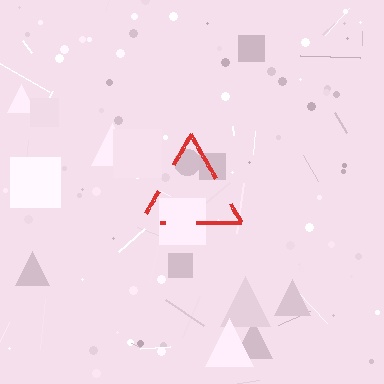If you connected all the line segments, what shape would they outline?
They would outline a triangle.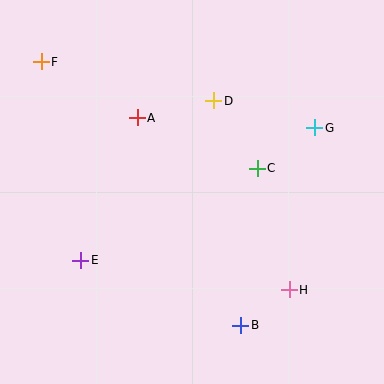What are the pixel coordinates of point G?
Point G is at (315, 128).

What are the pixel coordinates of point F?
Point F is at (41, 62).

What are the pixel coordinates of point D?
Point D is at (214, 101).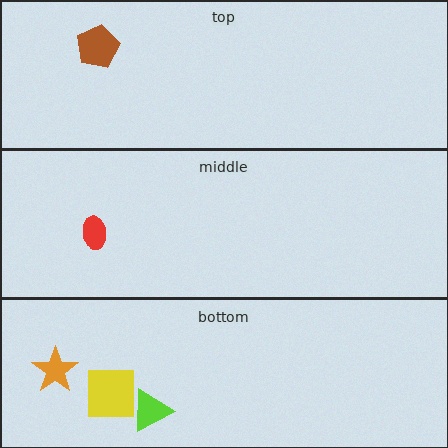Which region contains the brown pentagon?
The top region.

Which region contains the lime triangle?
The bottom region.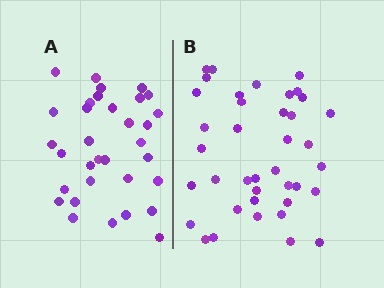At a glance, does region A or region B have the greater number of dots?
Region B (the right region) has more dots.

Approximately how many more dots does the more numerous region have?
Region B has about 6 more dots than region A.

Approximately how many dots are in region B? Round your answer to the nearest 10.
About 40 dots. (The exact count is 39, which rounds to 40.)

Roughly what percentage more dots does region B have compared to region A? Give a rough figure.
About 20% more.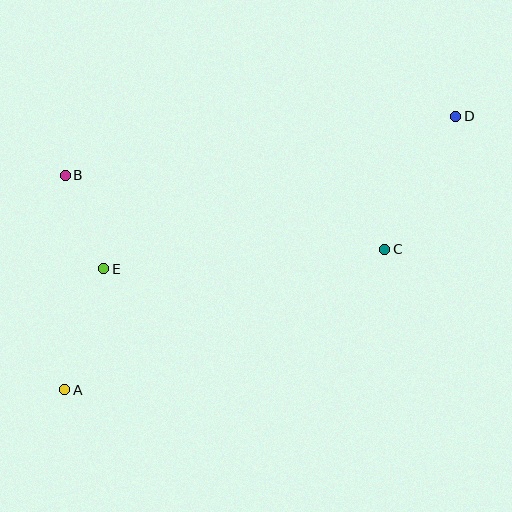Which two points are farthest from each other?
Points A and D are farthest from each other.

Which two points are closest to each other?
Points B and E are closest to each other.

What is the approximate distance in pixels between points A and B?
The distance between A and B is approximately 215 pixels.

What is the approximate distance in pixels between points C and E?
The distance between C and E is approximately 282 pixels.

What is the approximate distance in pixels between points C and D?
The distance between C and D is approximately 150 pixels.